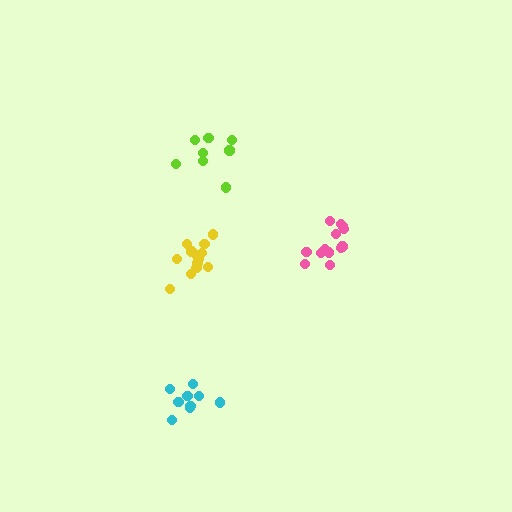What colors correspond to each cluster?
The clusters are colored: cyan, yellow, lime, pink.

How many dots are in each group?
Group 1: 9 dots, Group 2: 13 dots, Group 3: 8 dots, Group 4: 13 dots (43 total).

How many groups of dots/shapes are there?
There are 4 groups.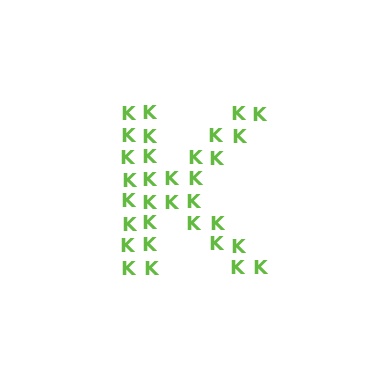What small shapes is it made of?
It is made of small letter K's.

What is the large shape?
The large shape is the letter K.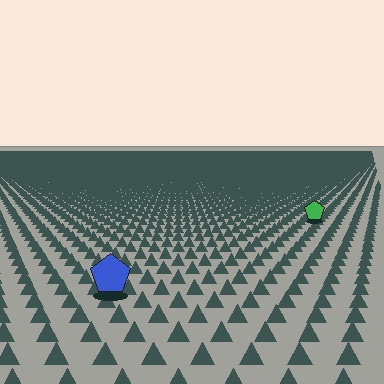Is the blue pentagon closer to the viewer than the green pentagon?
Yes. The blue pentagon is closer — you can tell from the texture gradient: the ground texture is coarser near it.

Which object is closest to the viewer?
The blue pentagon is closest. The texture marks near it are larger and more spread out.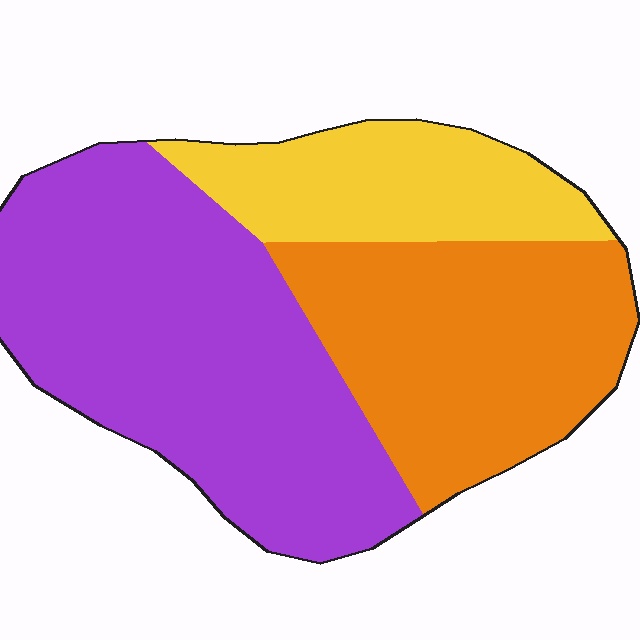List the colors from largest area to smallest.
From largest to smallest: purple, orange, yellow.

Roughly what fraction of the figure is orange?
Orange covers 32% of the figure.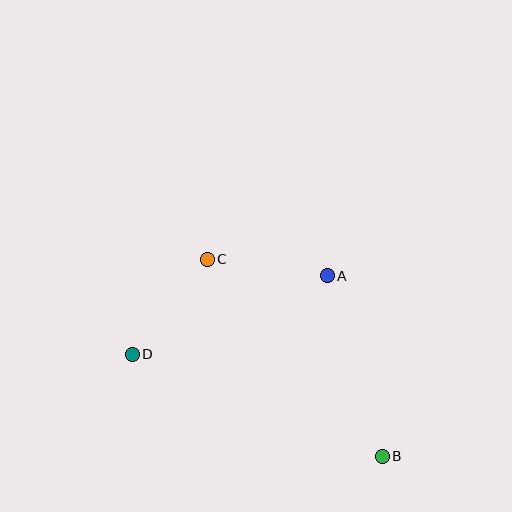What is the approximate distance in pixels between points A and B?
The distance between A and B is approximately 189 pixels.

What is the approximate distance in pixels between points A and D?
The distance between A and D is approximately 210 pixels.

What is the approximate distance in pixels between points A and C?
The distance between A and C is approximately 121 pixels.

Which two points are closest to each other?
Points C and D are closest to each other.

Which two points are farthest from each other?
Points B and D are farthest from each other.